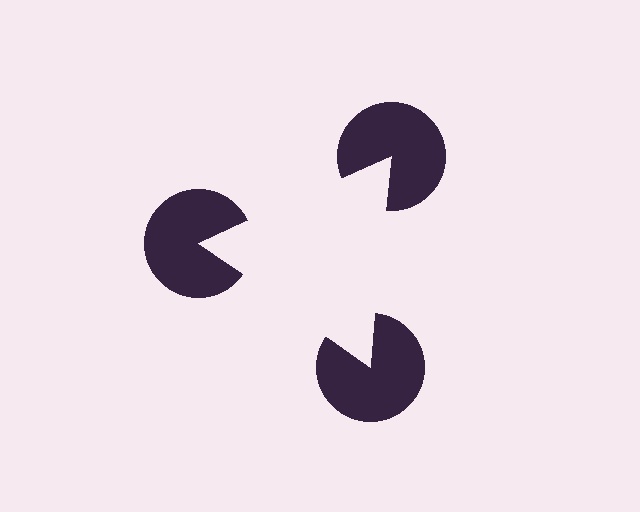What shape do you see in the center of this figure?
An illusory triangle — its edges are inferred from the aligned wedge cuts in the pac-man discs, not physically drawn.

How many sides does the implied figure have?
3 sides.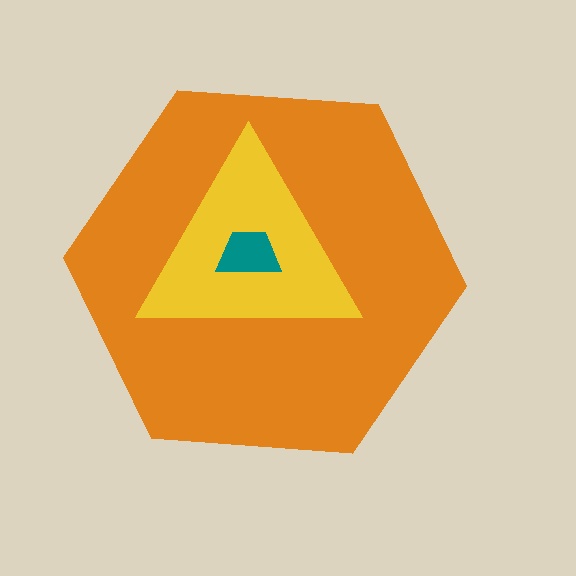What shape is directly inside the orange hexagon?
The yellow triangle.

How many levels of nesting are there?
3.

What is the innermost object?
The teal trapezoid.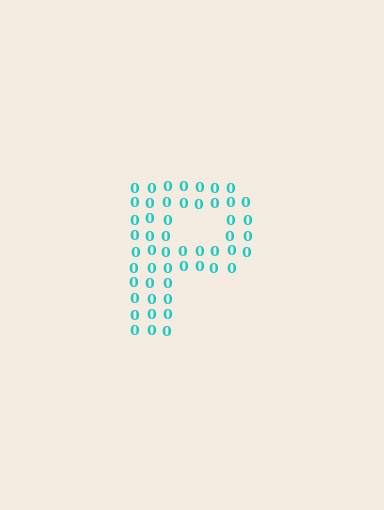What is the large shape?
The large shape is the letter P.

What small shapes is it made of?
It is made of small digit 0's.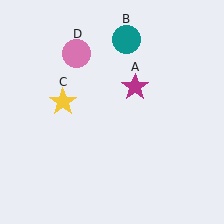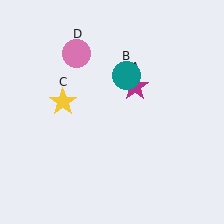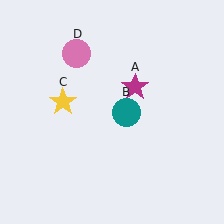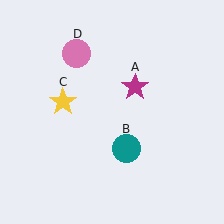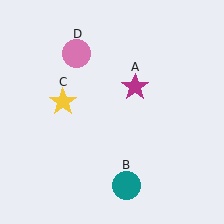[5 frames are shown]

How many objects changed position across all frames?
1 object changed position: teal circle (object B).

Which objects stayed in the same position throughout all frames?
Magenta star (object A) and yellow star (object C) and pink circle (object D) remained stationary.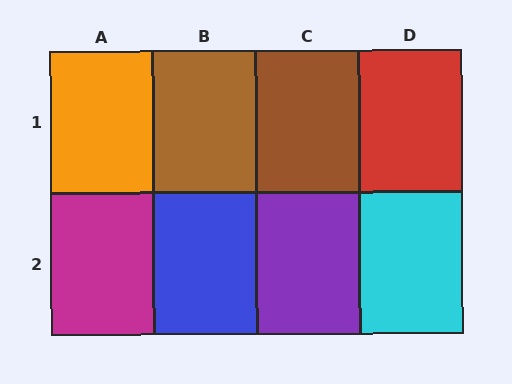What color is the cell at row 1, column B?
Brown.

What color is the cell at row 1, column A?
Orange.